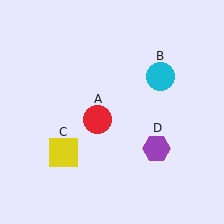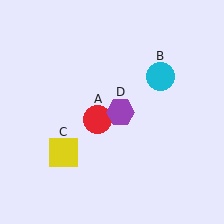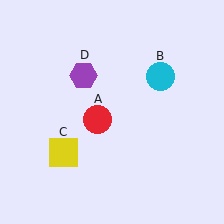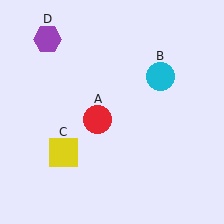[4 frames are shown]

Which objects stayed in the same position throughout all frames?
Red circle (object A) and cyan circle (object B) and yellow square (object C) remained stationary.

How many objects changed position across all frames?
1 object changed position: purple hexagon (object D).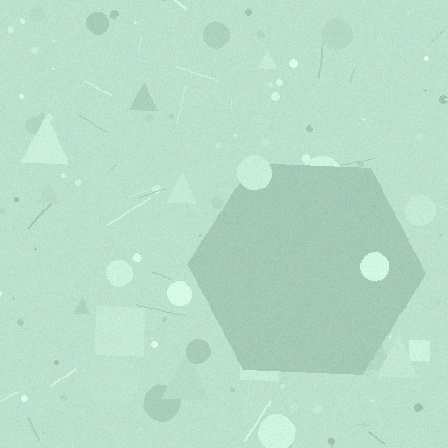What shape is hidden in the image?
A hexagon is hidden in the image.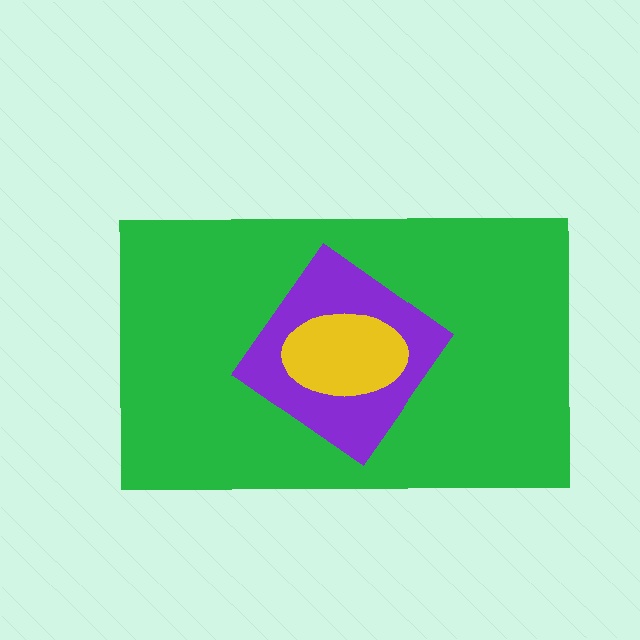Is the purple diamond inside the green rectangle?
Yes.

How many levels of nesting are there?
3.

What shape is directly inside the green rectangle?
The purple diamond.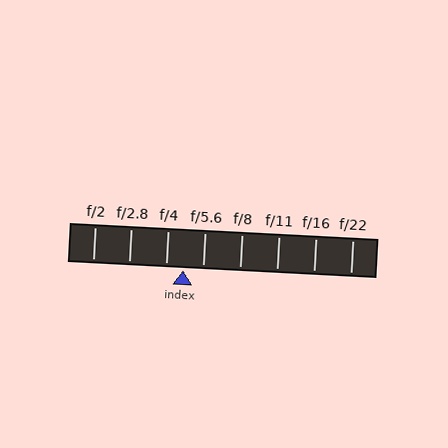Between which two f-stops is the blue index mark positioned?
The index mark is between f/4 and f/5.6.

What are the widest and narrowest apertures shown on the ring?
The widest aperture shown is f/2 and the narrowest is f/22.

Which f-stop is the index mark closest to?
The index mark is closest to f/4.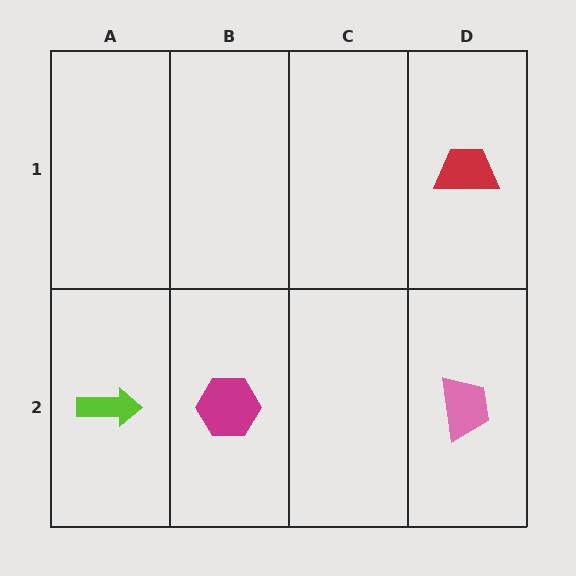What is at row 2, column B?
A magenta hexagon.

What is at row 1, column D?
A red trapezoid.